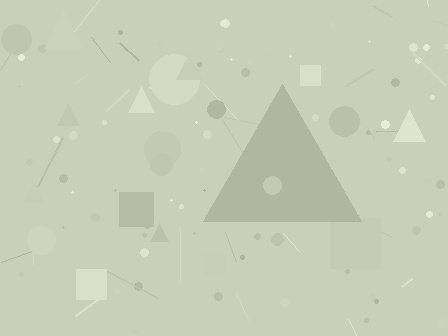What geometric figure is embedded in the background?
A triangle is embedded in the background.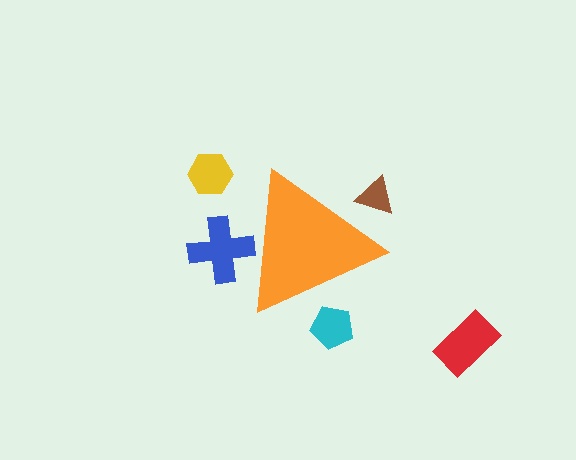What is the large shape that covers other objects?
An orange triangle.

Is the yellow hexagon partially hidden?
No, the yellow hexagon is fully visible.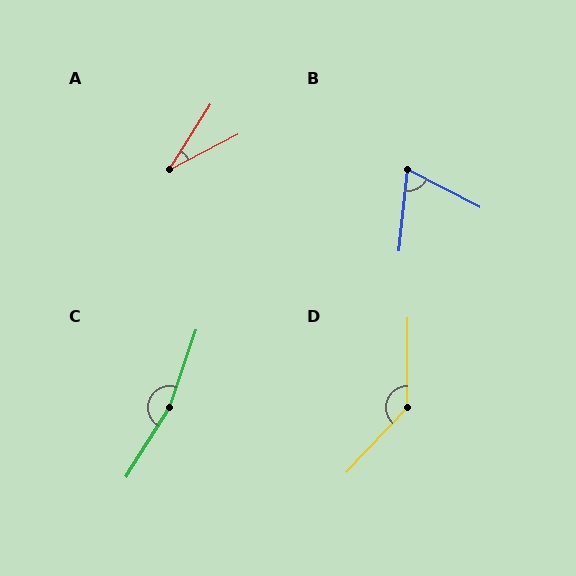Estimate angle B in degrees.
Approximately 68 degrees.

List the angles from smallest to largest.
A (30°), B (68°), D (138°), C (167°).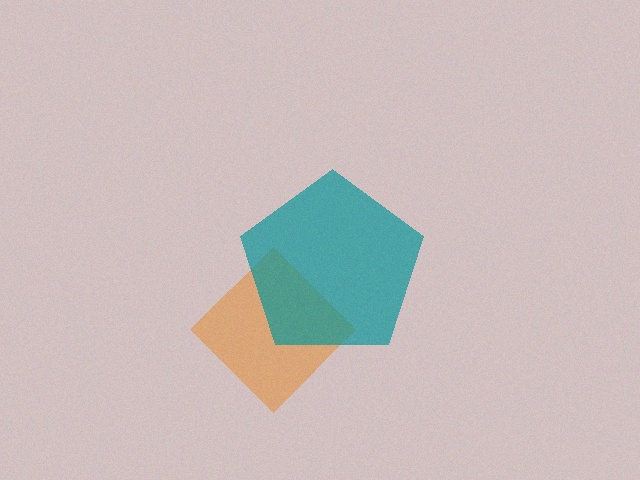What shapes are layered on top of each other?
The layered shapes are: an orange diamond, a teal pentagon.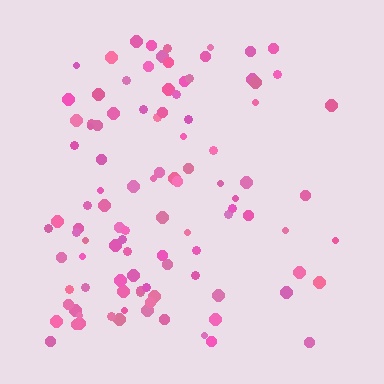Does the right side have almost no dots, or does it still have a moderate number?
Still a moderate number, just noticeably fewer than the left.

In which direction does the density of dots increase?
From right to left, with the left side densest.